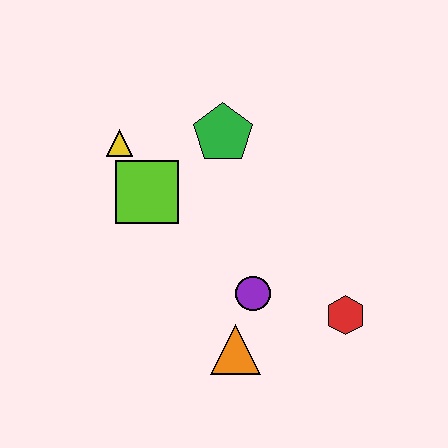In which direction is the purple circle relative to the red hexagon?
The purple circle is to the left of the red hexagon.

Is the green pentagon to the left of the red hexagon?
Yes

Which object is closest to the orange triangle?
The purple circle is closest to the orange triangle.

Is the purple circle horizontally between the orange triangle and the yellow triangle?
No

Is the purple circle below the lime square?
Yes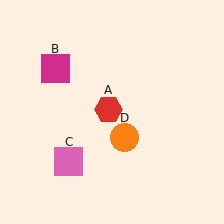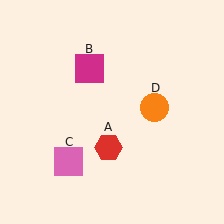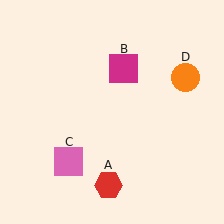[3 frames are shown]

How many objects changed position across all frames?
3 objects changed position: red hexagon (object A), magenta square (object B), orange circle (object D).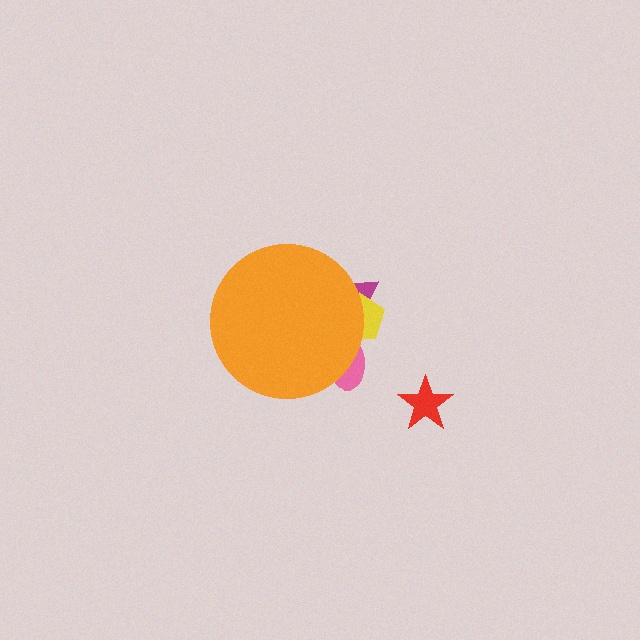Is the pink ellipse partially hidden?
Yes, the pink ellipse is partially hidden behind the orange circle.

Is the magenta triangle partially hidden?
Yes, the magenta triangle is partially hidden behind the orange circle.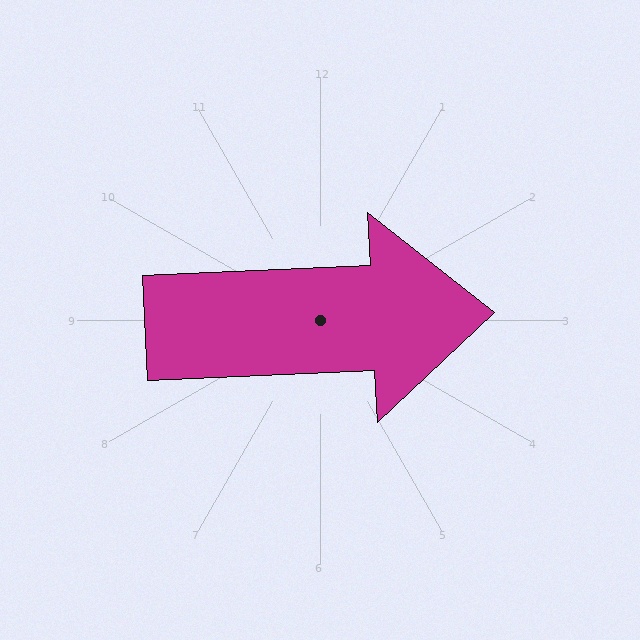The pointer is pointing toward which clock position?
Roughly 3 o'clock.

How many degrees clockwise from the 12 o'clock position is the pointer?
Approximately 87 degrees.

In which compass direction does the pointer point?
East.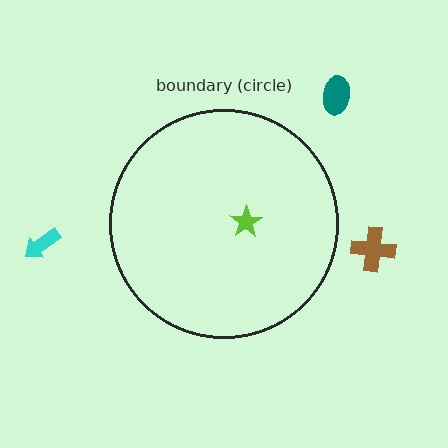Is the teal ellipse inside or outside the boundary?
Outside.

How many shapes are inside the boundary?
1 inside, 3 outside.